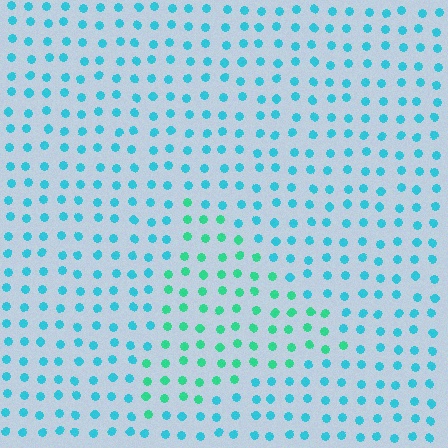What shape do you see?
I see a triangle.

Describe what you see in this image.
The image is filled with small cyan elements in a uniform arrangement. A triangle-shaped region is visible where the elements are tinted to a slightly different hue, forming a subtle color boundary.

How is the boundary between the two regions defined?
The boundary is defined purely by a slight shift in hue (about 34 degrees). Spacing, size, and orientation are identical on both sides.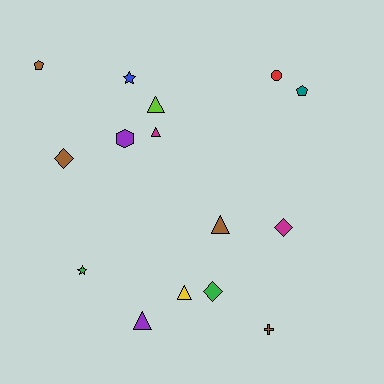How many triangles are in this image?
There are 5 triangles.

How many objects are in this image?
There are 15 objects.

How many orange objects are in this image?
There are no orange objects.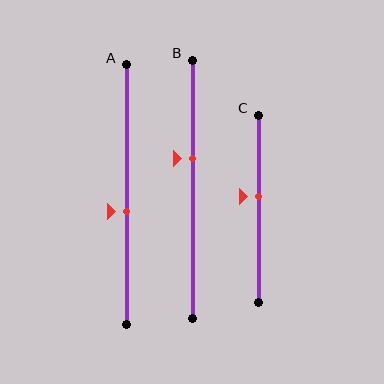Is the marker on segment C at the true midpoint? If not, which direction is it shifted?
No, the marker on segment C is shifted upward by about 7% of the segment length.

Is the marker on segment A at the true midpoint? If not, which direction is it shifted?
No, the marker on segment A is shifted downward by about 6% of the segment length.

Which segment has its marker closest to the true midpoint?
Segment A has its marker closest to the true midpoint.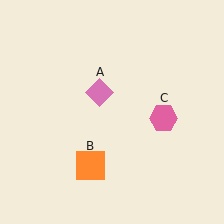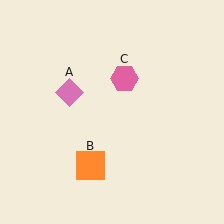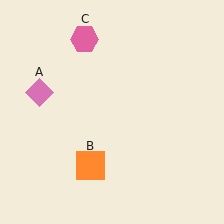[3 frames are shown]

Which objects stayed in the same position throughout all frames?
Orange square (object B) remained stationary.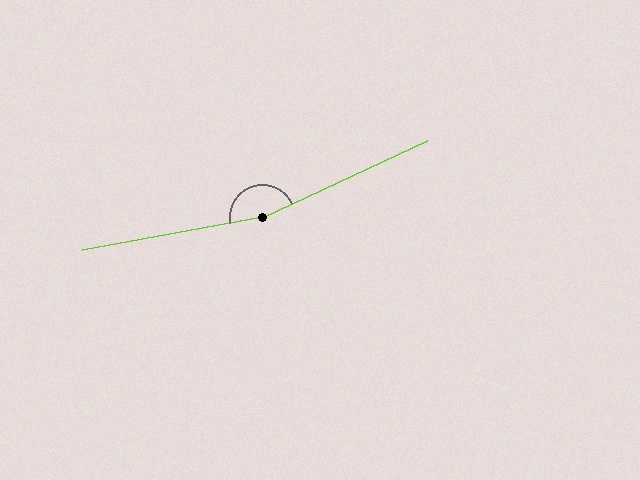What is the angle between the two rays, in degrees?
Approximately 166 degrees.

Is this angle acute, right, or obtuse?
It is obtuse.